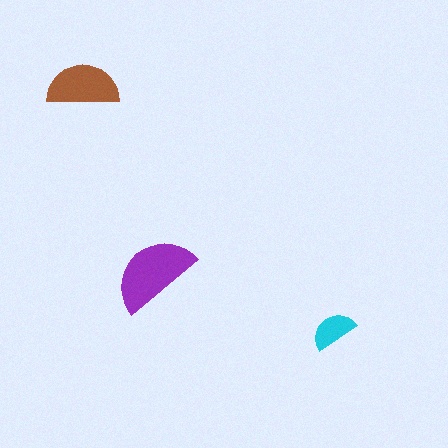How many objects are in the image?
There are 3 objects in the image.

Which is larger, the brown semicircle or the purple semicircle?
The purple one.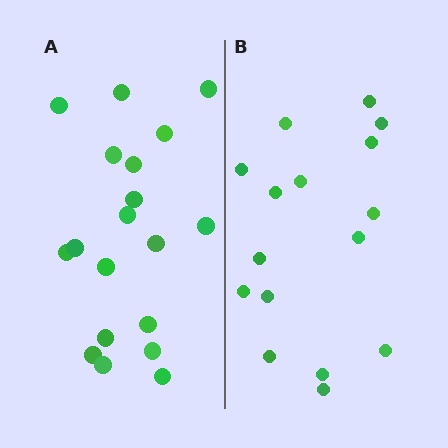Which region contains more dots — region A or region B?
Region A (the left region) has more dots.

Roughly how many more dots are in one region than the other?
Region A has just a few more — roughly 2 or 3 more dots than region B.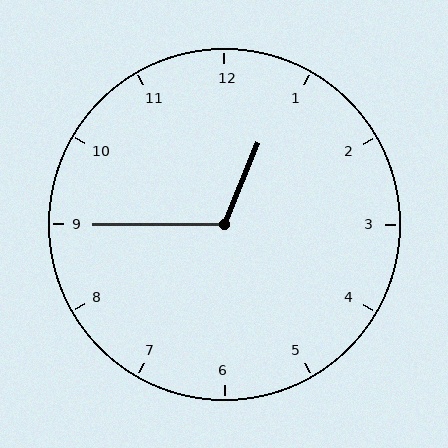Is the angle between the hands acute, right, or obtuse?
It is obtuse.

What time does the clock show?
12:45.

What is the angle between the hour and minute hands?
Approximately 112 degrees.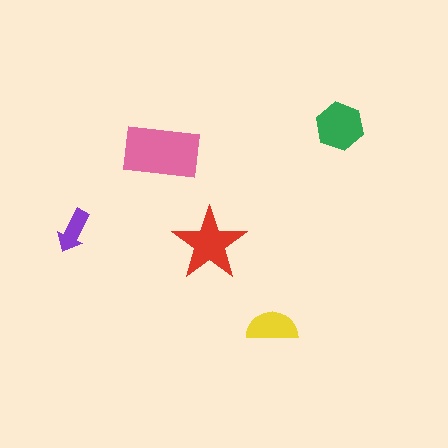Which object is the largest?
The pink rectangle.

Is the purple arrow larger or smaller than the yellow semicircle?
Smaller.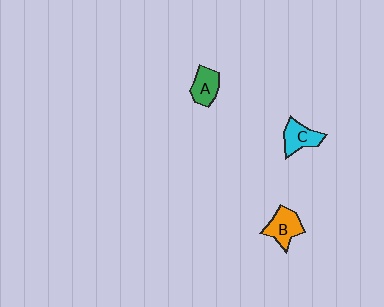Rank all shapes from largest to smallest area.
From largest to smallest: B (orange), C (cyan), A (green).